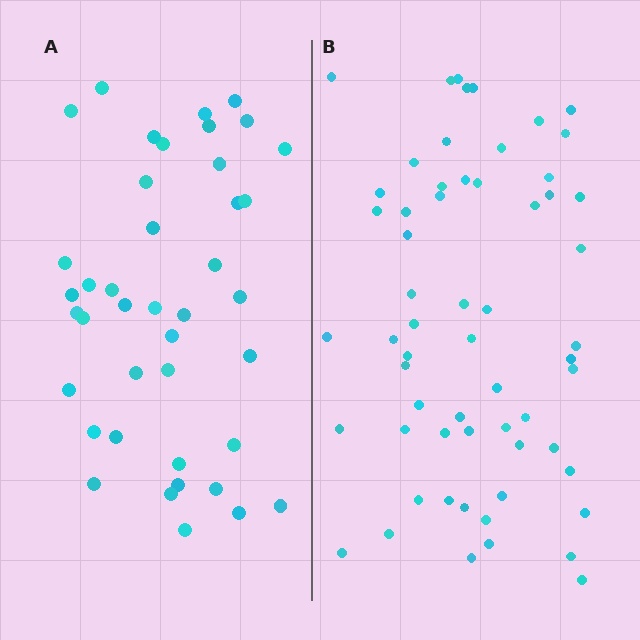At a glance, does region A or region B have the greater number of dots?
Region B (the right region) has more dots.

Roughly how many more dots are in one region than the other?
Region B has approximately 20 more dots than region A.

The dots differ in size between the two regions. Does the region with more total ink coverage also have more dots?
No. Region A has more total ink coverage because its dots are larger, but region B actually contains more individual dots. Total area can be misleading — the number of items is what matters here.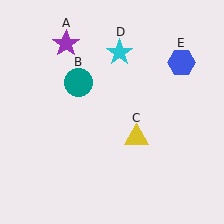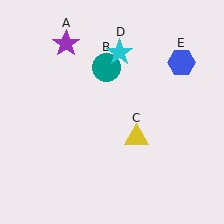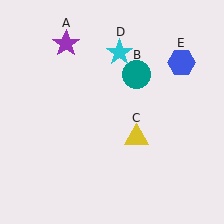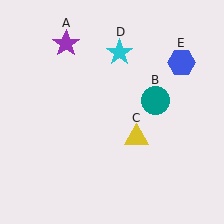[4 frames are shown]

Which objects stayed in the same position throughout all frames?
Purple star (object A) and yellow triangle (object C) and cyan star (object D) and blue hexagon (object E) remained stationary.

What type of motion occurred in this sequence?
The teal circle (object B) rotated clockwise around the center of the scene.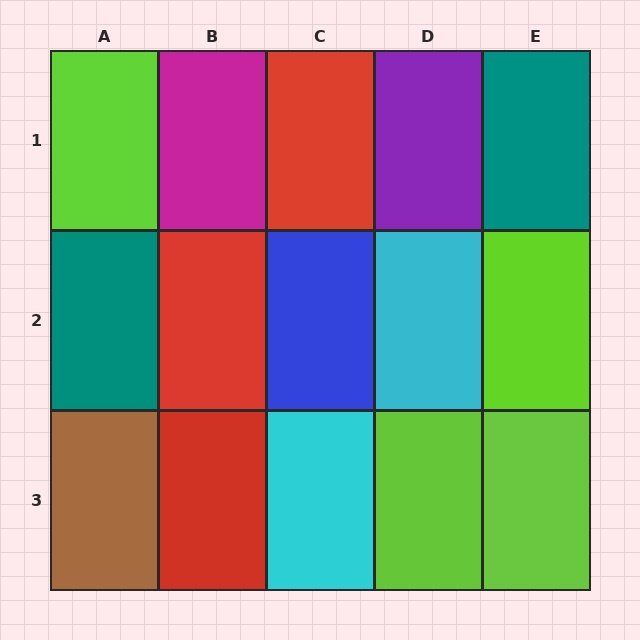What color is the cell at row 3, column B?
Red.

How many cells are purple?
1 cell is purple.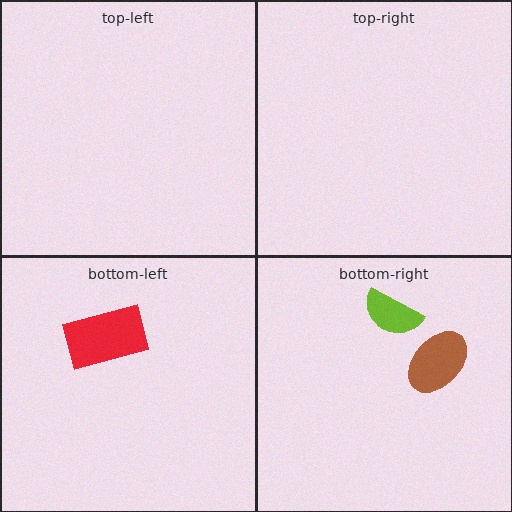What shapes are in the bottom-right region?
The brown ellipse, the lime semicircle.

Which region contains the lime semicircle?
The bottom-right region.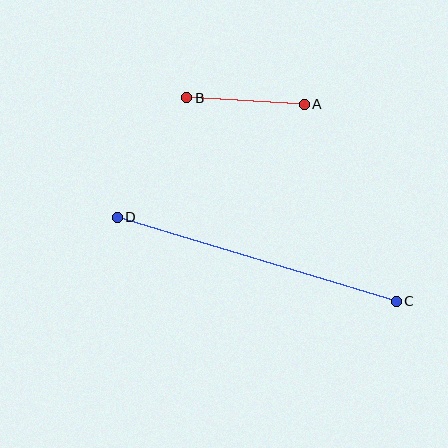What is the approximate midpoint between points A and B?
The midpoint is at approximately (245, 101) pixels.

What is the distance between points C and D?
The distance is approximately 292 pixels.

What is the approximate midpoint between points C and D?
The midpoint is at approximately (257, 259) pixels.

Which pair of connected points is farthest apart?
Points C and D are farthest apart.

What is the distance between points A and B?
The distance is approximately 118 pixels.